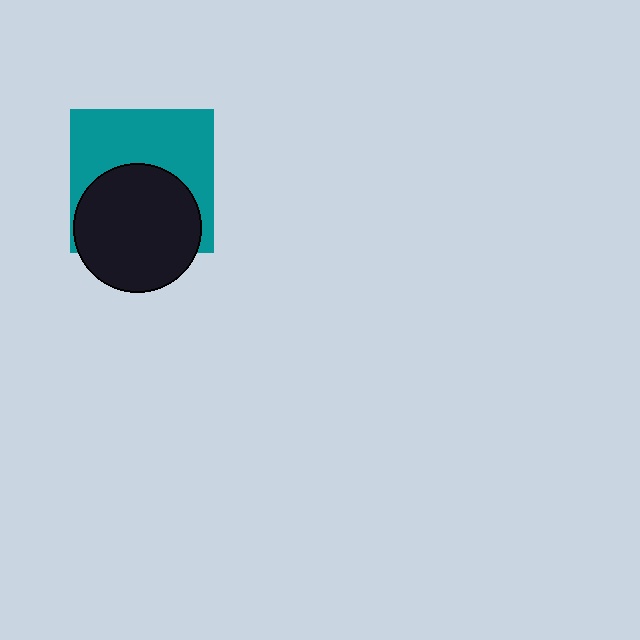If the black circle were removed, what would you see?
You would see the complete teal square.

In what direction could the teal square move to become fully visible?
The teal square could move up. That would shift it out from behind the black circle entirely.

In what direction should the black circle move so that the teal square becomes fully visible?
The black circle should move down. That is the shortest direction to clear the overlap and leave the teal square fully visible.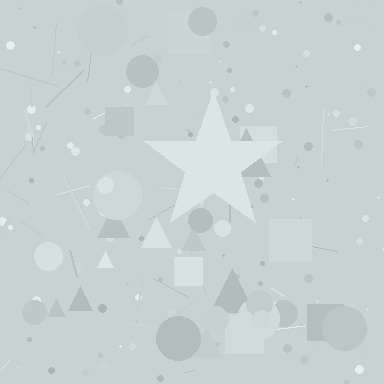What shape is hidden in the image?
A star is hidden in the image.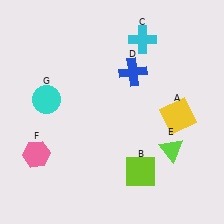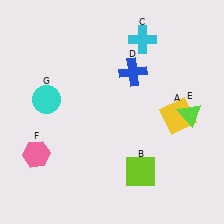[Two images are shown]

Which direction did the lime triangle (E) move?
The lime triangle (E) moved up.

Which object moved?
The lime triangle (E) moved up.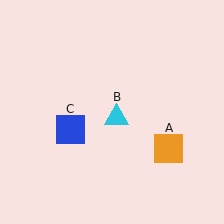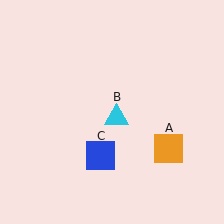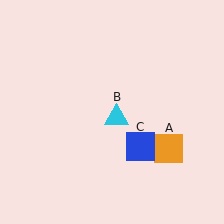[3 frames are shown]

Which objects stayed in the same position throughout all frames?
Orange square (object A) and cyan triangle (object B) remained stationary.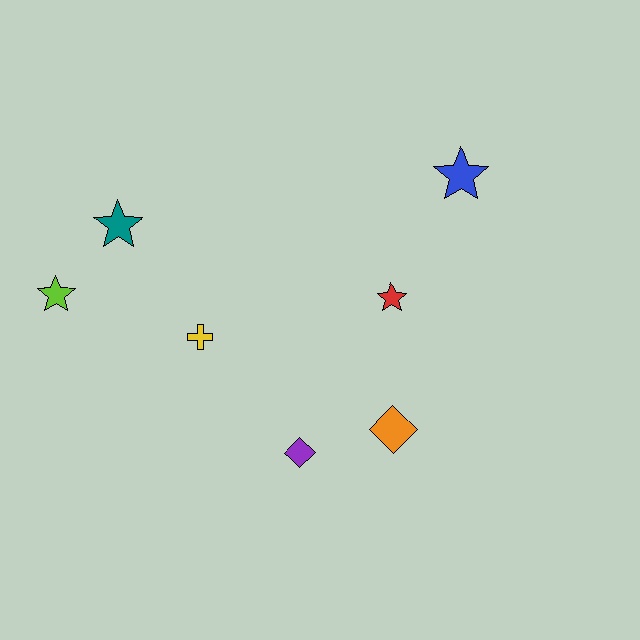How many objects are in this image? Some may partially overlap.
There are 7 objects.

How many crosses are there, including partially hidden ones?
There is 1 cross.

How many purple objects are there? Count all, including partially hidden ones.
There is 1 purple object.